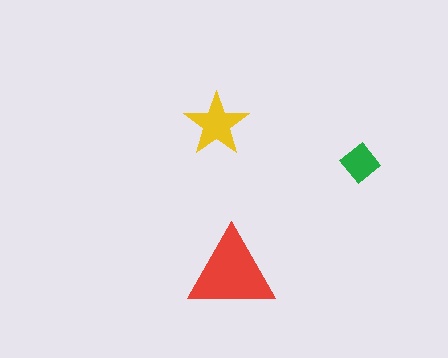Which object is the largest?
The red triangle.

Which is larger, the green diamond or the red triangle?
The red triangle.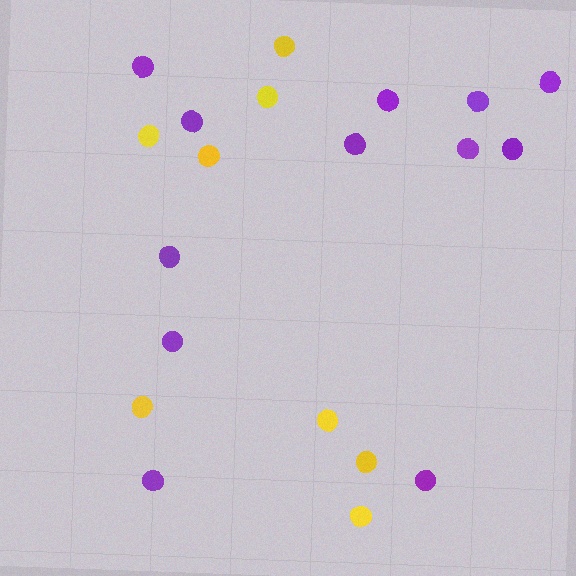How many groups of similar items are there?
There are 2 groups: one group of purple circles (12) and one group of yellow circles (8).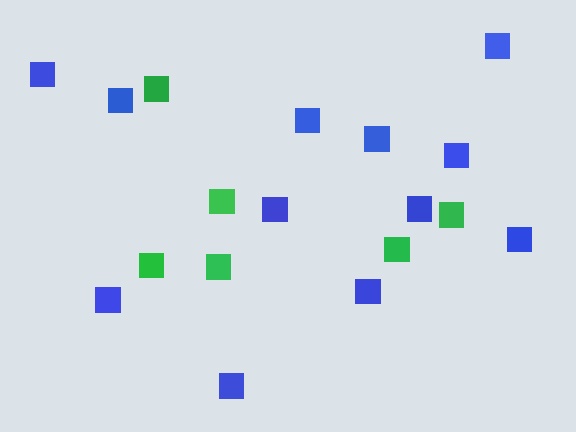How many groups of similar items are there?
There are 2 groups: one group of green squares (6) and one group of blue squares (12).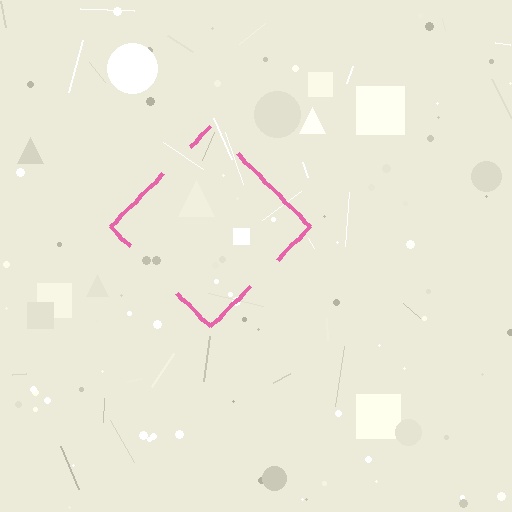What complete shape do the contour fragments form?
The contour fragments form a diamond.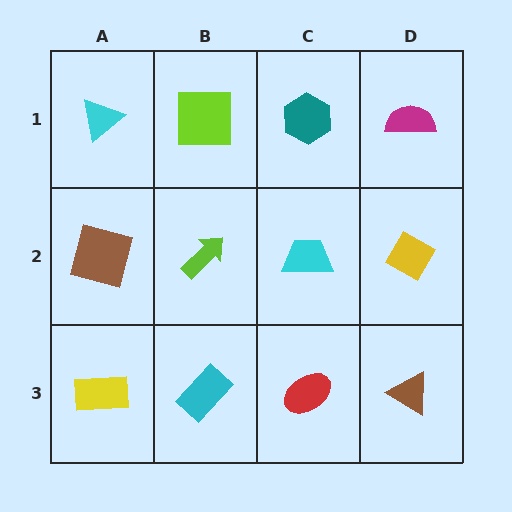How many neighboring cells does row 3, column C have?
3.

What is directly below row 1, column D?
A yellow diamond.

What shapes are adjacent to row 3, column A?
A brown square (row 2, column A), a cyan rectangle (row 3, column B).